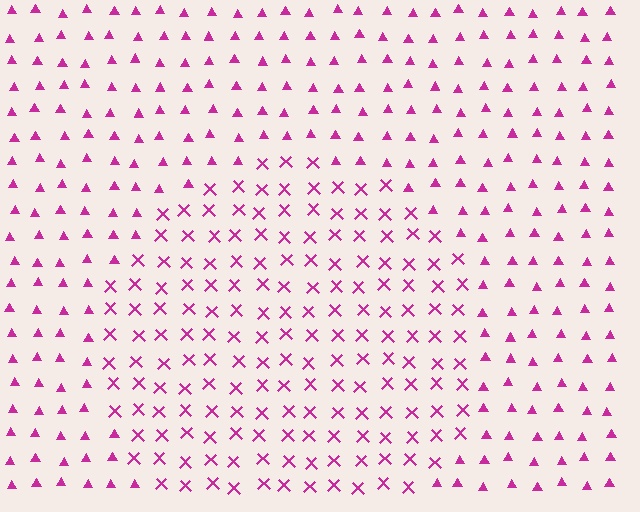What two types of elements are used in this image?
The image uses X marks inside the circle region and triangles outside it.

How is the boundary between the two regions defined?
The boundary is defined by a change in element shape: X marks inside vs. triangles outside. All elements share the same color and spacing.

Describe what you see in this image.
The image is filled with small magenta elements arranged in a uniform grid. A circle-shaped region contains X marks, while the surrounding area contains triangles. The boundary is defined purely by the change in element shape.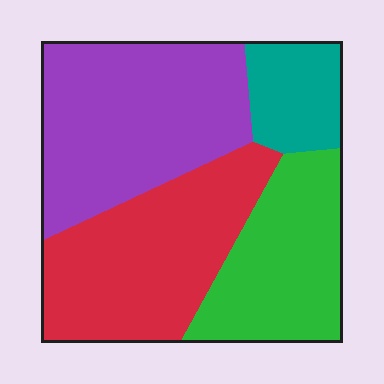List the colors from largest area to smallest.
From largest to smallest: purple, red, green, teal.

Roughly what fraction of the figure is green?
Green covers 23% of the figure.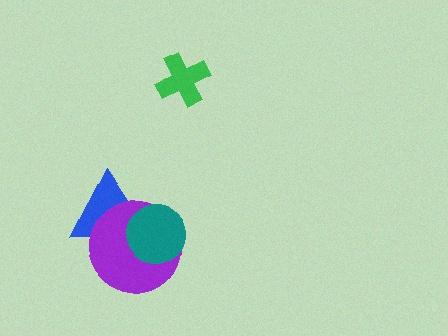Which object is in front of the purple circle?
The teal circle is in front of the purple circle.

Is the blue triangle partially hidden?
Yes, it is partially covered by another shape.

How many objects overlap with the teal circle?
2 objects overlap with the teal circle.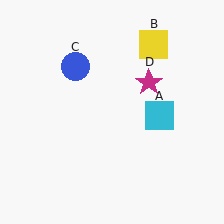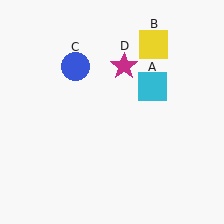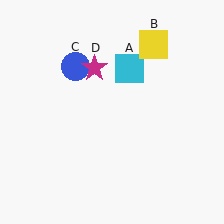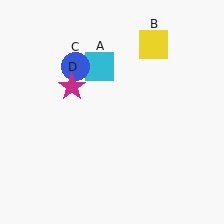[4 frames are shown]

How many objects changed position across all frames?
2 objects changed position: cyan square (object A), magenta star (object D).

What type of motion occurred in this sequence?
The cyan square (object A), magenta star (object D) rotated counterclockwise around the center of the scene.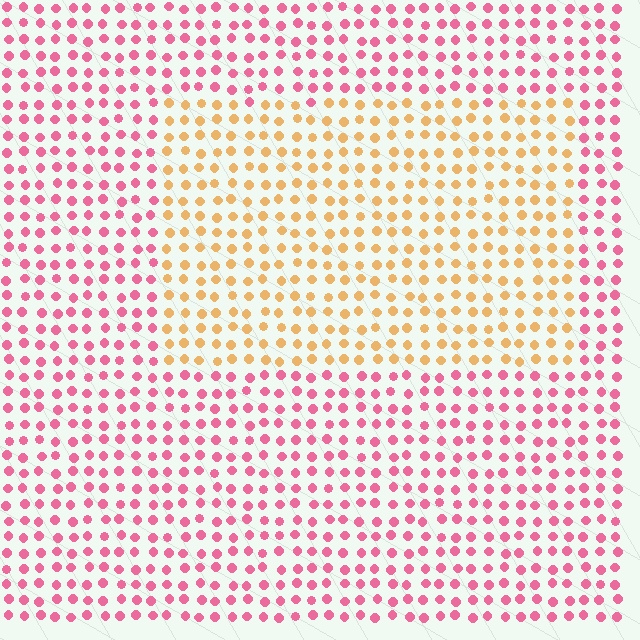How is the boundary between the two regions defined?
The boundary is defined purely by a slight shift in hue (about 58 degrees). Spacing, size, and orientation are identical on both sides.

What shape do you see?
I see a rectangle.